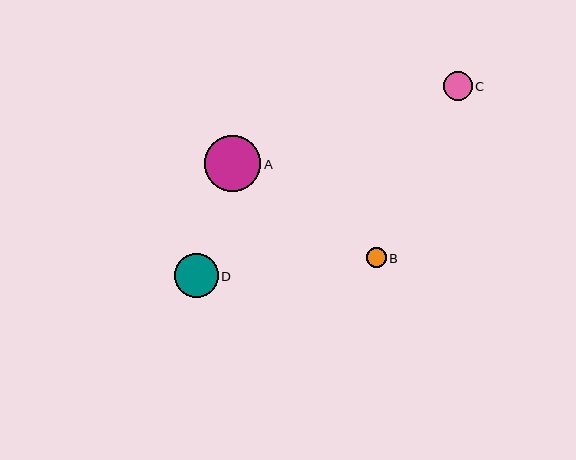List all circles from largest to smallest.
From largest to smallest: A, D, C, B.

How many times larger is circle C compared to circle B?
Circle C is approximately 1.4 times the size of circle B.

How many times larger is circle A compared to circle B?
Circle A is approximately 2.8 times the size of circle B.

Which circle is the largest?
Circle A is the largest with a size of approximately 56 pixels.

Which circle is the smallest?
Circle B is the smallest with a size of approximately 20 pixels.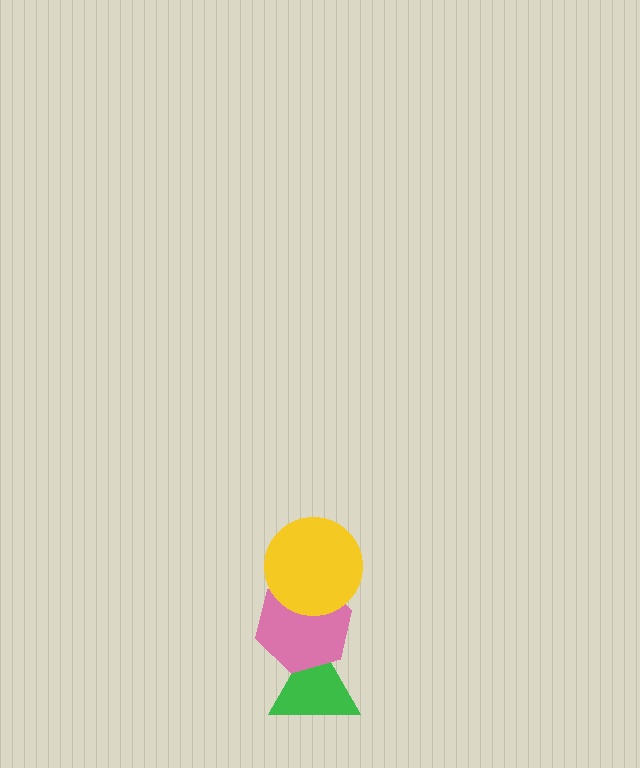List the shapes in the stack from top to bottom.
From top to bottom: the yellow circle, the pink hexagon, the green triangle.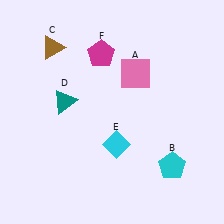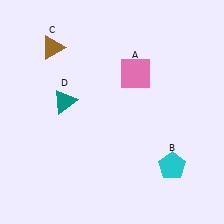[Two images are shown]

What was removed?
The magenta pentagon (F), the cyan diamond (E) were removed in Image 2.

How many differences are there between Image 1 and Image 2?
There are 2 differences between the two images.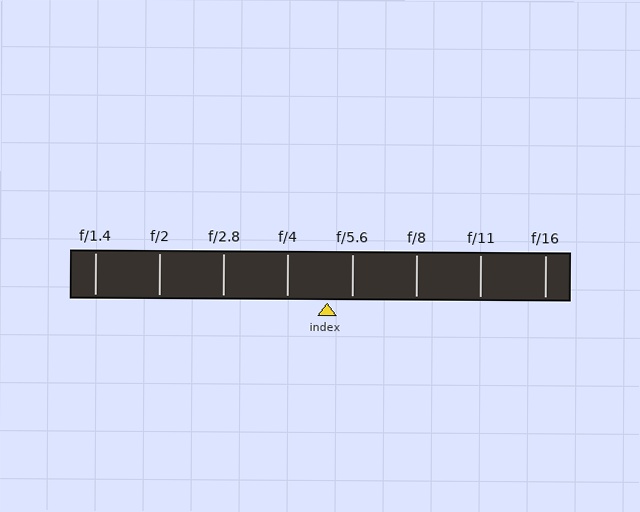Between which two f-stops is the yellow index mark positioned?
The index mark is between f/4 and f/5.6.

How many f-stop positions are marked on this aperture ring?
There are 8 f-stop positions marked.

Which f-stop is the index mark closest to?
The index mark is closest to f/5.6.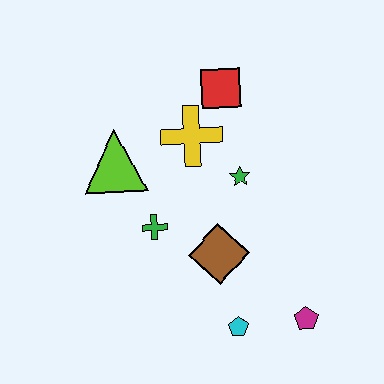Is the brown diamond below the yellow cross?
Yes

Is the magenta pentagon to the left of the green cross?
No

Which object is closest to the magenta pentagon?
The cyan pentagon is closest to the magenta pentagon.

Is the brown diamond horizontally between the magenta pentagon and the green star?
No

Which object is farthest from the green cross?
The magenta pentagon is farthest from the green cross.